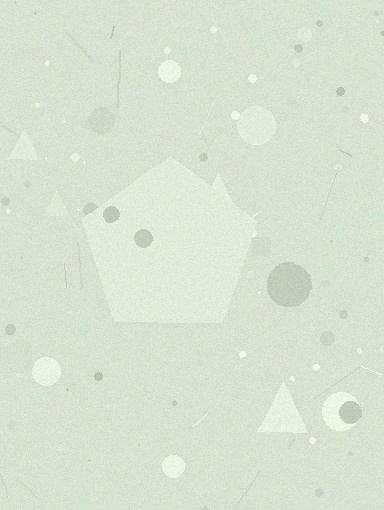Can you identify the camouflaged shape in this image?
The camouflaged shape is a pentagon.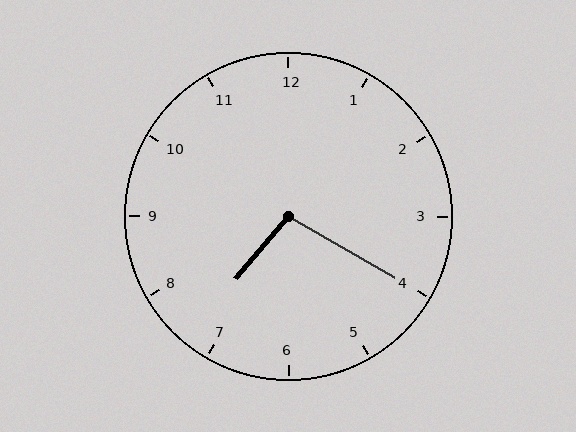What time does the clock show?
7:20.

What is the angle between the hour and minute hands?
Approximately 100 degrees.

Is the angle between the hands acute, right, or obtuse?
It is obtuse.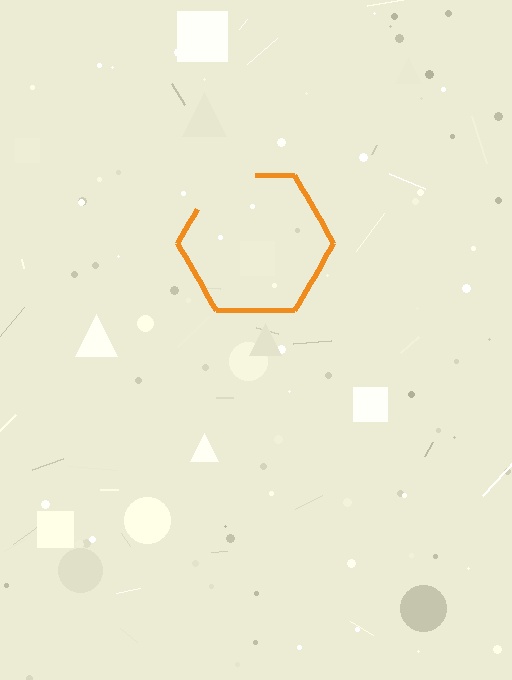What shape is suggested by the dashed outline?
The dashed outline suggests a hexagon.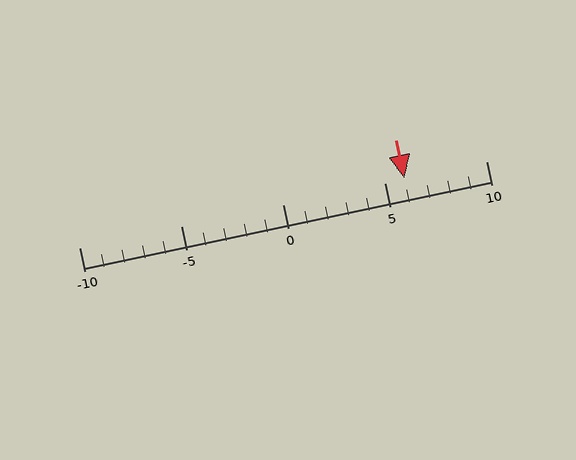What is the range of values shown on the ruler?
The ruler shows values from -10 to 10.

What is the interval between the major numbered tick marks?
The major tick marks are spaced 5 units apart.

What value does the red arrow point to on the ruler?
The red arrow points to approximately 6.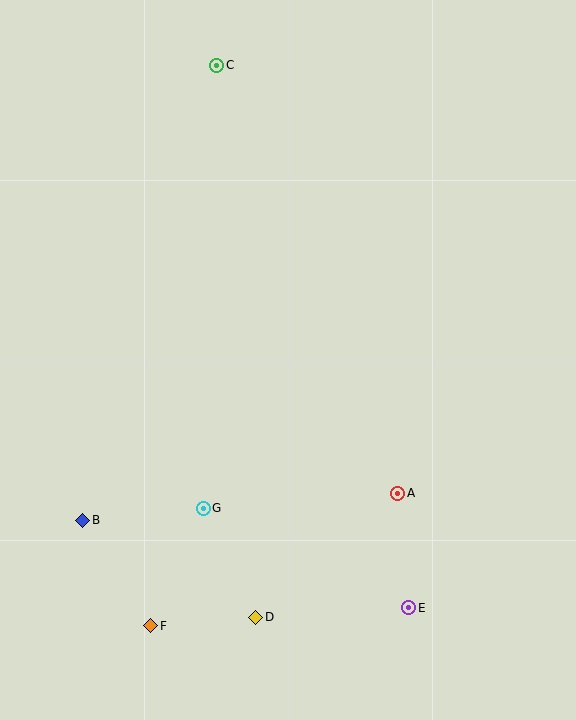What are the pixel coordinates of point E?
Point E is at (409, 608).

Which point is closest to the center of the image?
Point G at (203, 508) is closest to the center.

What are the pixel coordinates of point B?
Point B is at (83, 520).